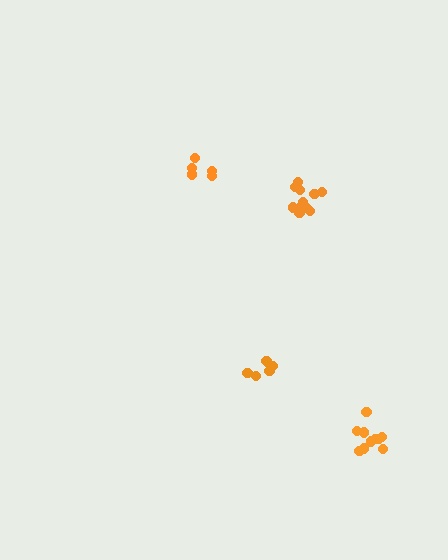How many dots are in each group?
Group 1: 6 dots, Group 2: 11 dots, Group 3: 11 dots, Group 4: 5 dots (33 total).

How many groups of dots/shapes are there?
There are 4 groups.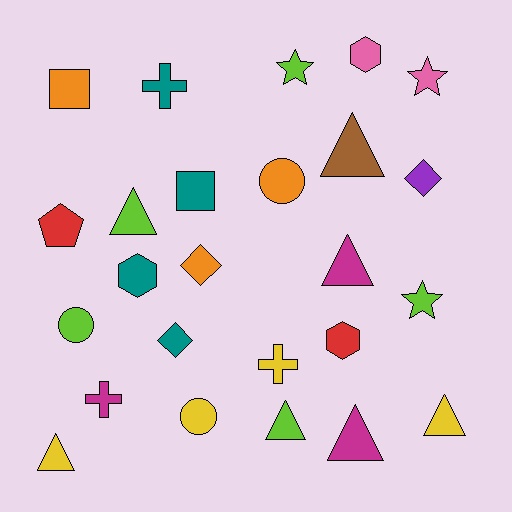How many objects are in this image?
There are 25 objects.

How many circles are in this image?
There are 3 circles.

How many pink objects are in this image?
There are 2 pink objects.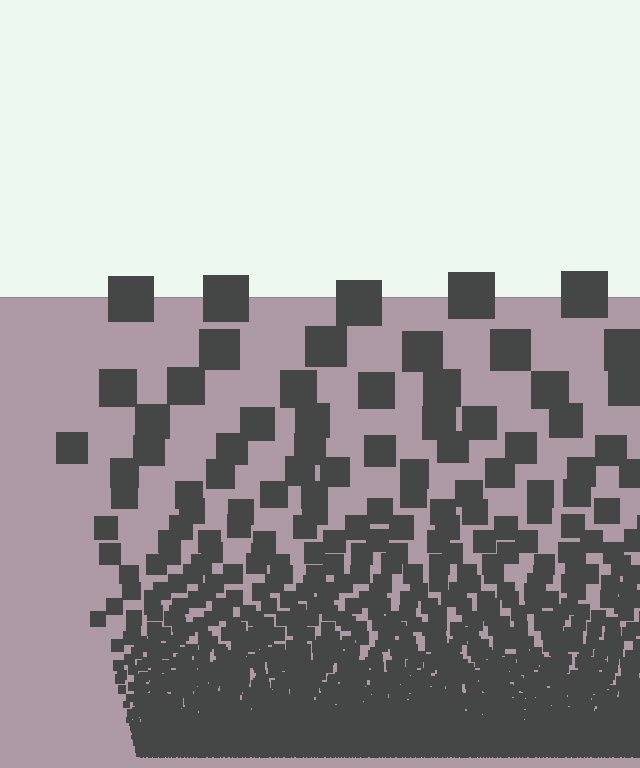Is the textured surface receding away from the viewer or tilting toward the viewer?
The surface appears to tilt toward the viewer. Texture elements get larger and sparser toward the top.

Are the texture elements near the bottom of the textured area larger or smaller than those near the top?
Smaller. The gradient is inverted — elements near the bottom are smaller and denser.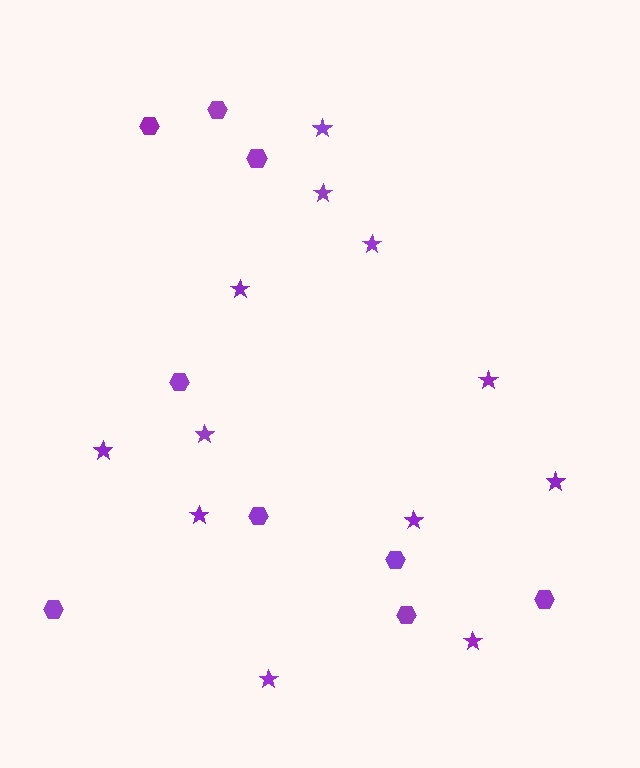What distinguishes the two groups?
There are 2 groups: one group of stars (12) and one group of hexagons (9).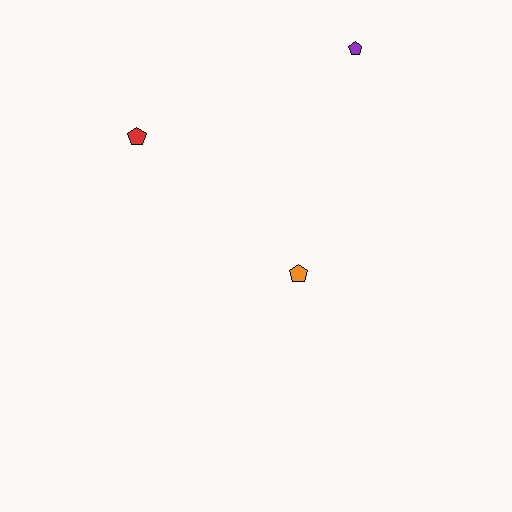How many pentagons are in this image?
There are 3 pentagons.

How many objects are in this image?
There are 3 objects.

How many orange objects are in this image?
There is 1 orange object.